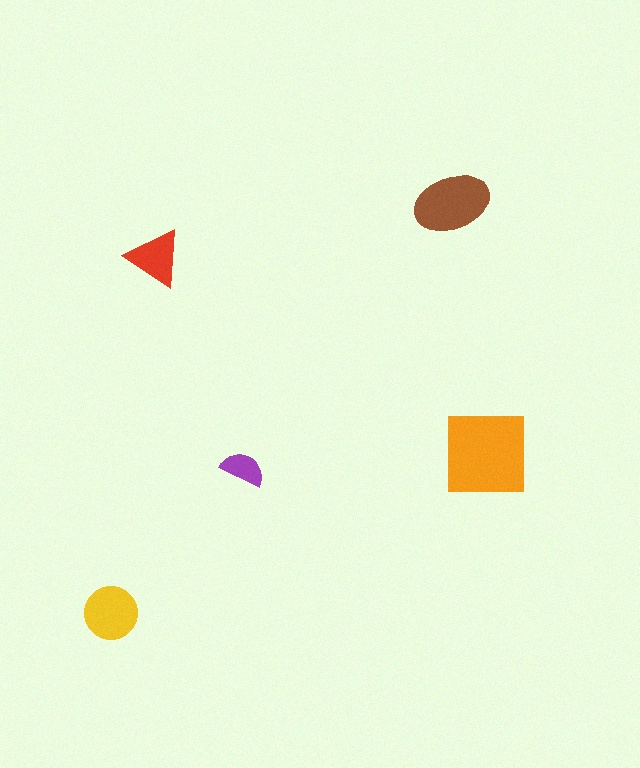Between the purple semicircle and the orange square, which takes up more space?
The orange square.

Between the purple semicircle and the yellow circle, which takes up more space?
The yellow circle.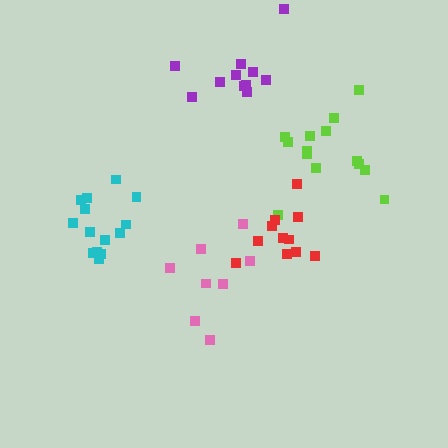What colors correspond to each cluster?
The clusters are colored: pink, cyan, lime, purple, red.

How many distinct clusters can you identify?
There are 5 distinct clusters.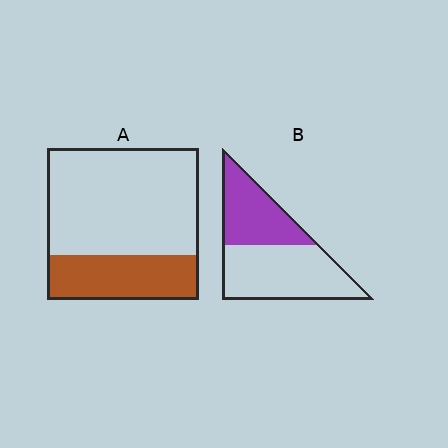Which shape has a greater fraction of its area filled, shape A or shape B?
Shape B.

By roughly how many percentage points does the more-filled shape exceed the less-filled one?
By roughly 10 percentage points (B over A).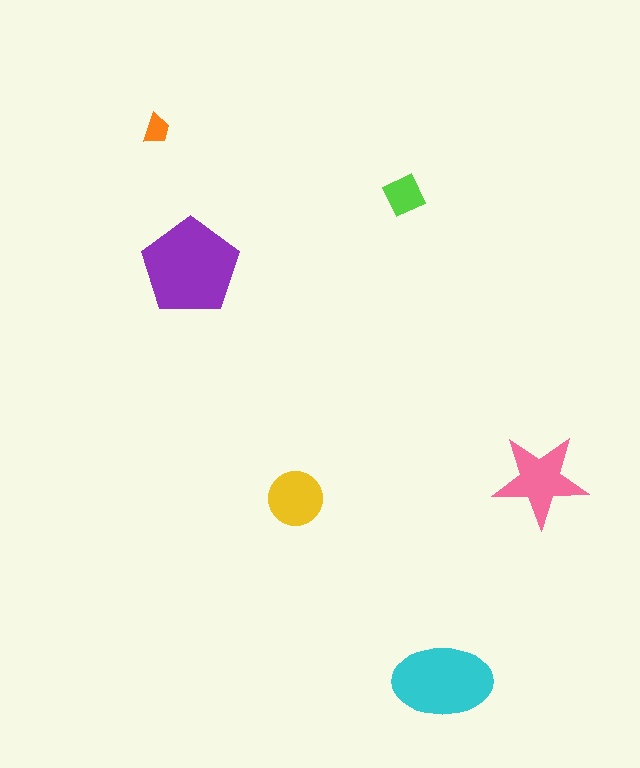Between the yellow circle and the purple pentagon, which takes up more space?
The purple pentagon.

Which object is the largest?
The purple pentagon.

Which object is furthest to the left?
The orange trapezoid is leftmost.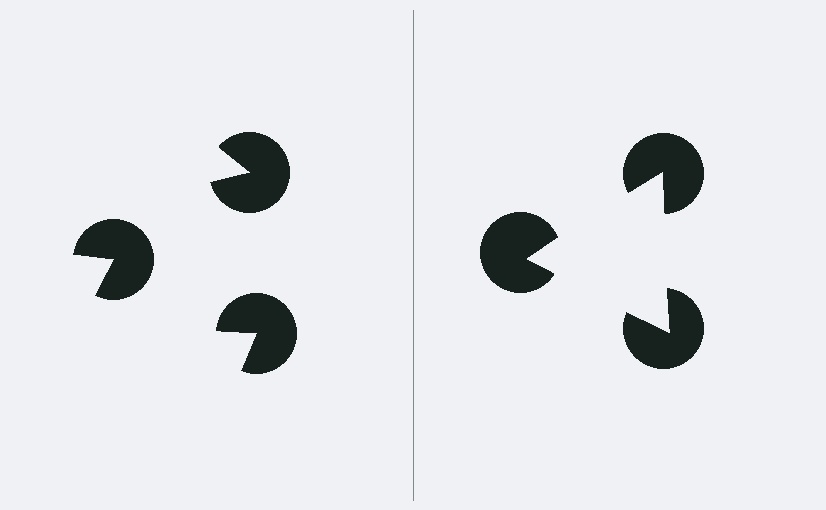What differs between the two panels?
The pac-man discs are positioned identically on both sides; only the wedge orientations differ. On the right they align to a triangle; on the left they are misaligned.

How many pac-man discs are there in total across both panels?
6 — 3 on each side.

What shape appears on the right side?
An illusory triangle.